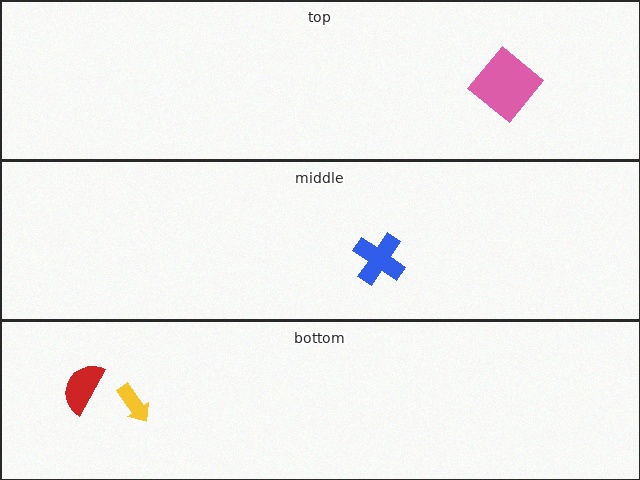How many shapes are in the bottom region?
2.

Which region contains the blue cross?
The middle region.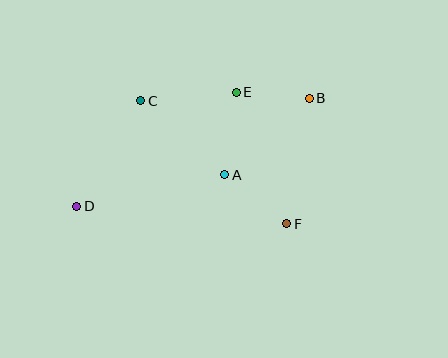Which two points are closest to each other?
Points B and E are closest to each other.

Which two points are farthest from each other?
Points B and D are farthest from each other.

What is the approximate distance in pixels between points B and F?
The distance between B and F is approximately 128 pixels.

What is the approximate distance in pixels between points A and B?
The distance between A and B is approximately 114 pixels.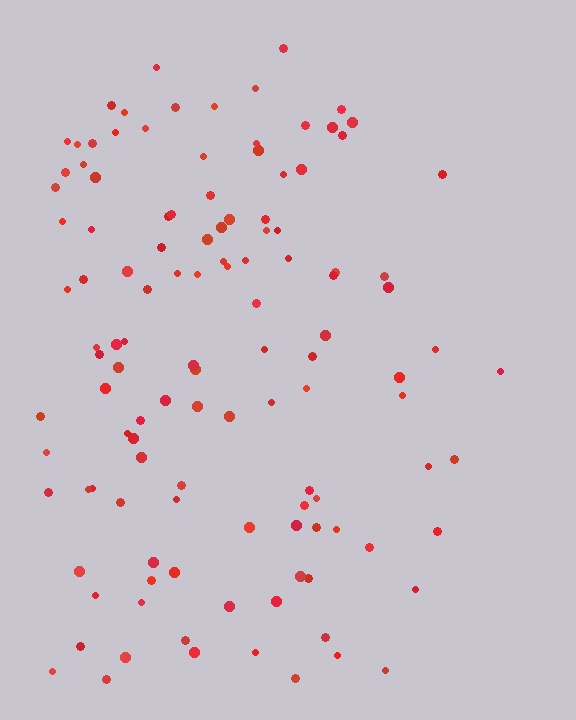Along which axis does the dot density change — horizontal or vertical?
Horizontal.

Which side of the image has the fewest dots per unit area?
The right.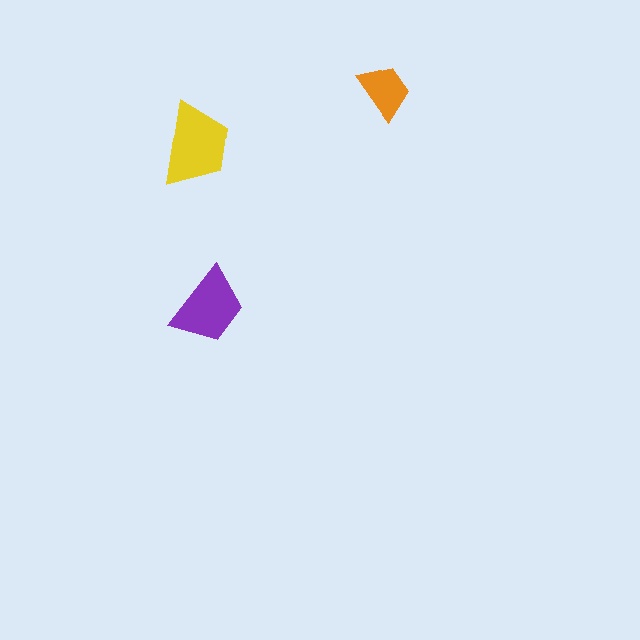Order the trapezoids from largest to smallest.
the yellow one, the purple one, the orange one.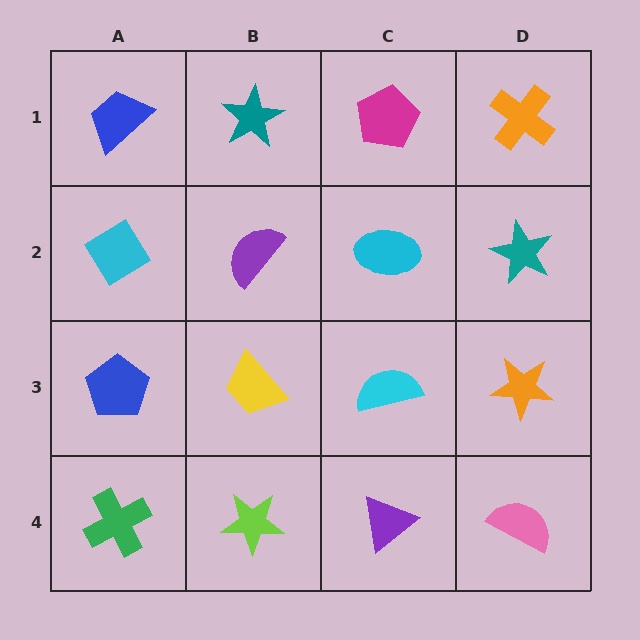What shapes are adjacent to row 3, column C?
A cyan ellipse (row 2, column C), a purple triangle (row 4, column C), a yellow trapezoid (row 3, column B), an orange star (row 3, column D).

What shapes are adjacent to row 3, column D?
A teal star (row 2, column D), a pink semicircle (row 4, column D), a cyan semicircle (row 3, column C).